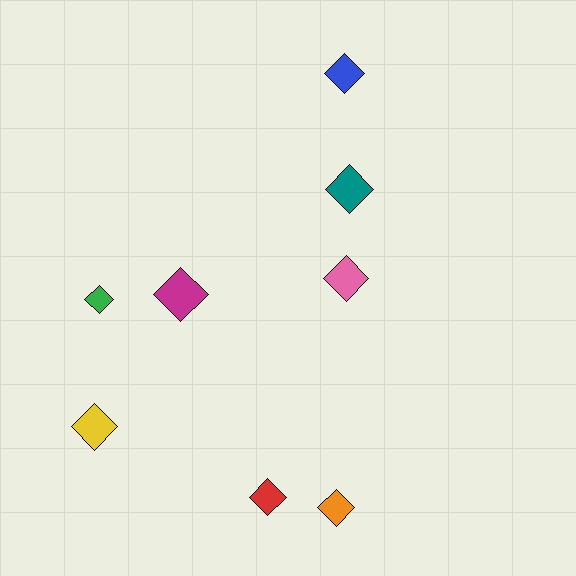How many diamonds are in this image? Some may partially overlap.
There are 8 diamonds.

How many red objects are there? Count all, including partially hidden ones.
There is 1 red object.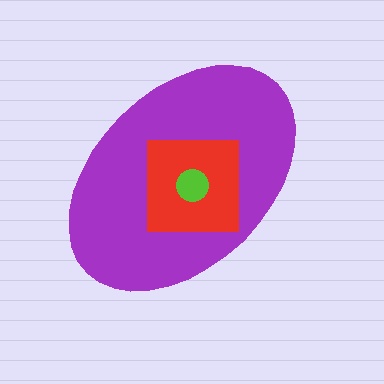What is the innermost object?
The lime circle.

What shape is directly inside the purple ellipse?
The red square.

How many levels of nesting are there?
3.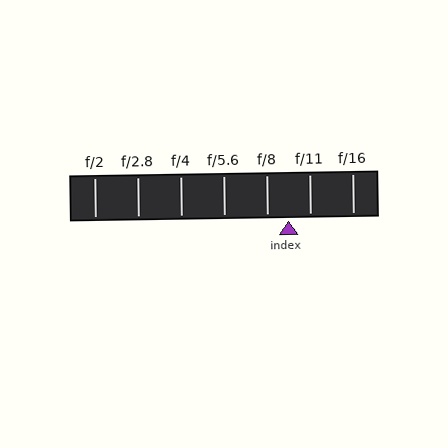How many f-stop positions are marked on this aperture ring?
There are 7 f-stop positions marked.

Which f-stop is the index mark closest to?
The index mark is closest to f/8.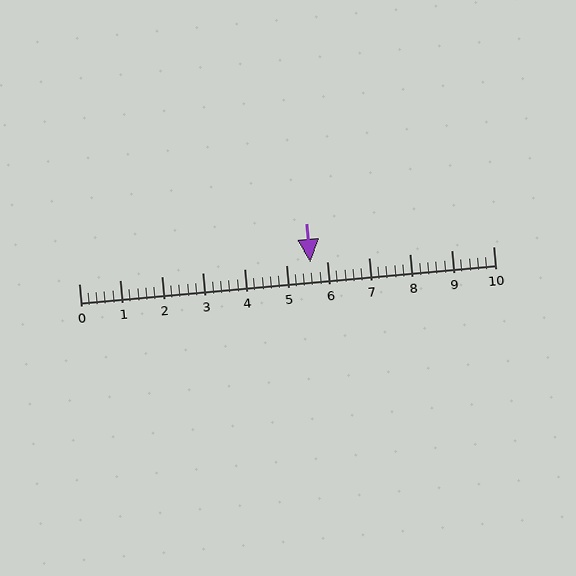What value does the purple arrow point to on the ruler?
The purple arrow points to approximately 5.6.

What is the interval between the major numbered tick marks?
The major tick marks are spaced 1 units apart.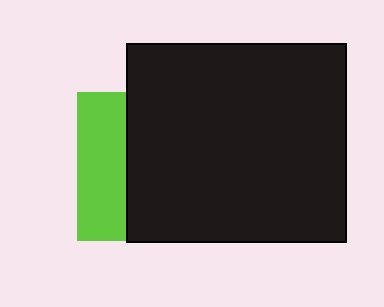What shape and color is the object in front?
The object in front is a black rectangle.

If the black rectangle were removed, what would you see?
You would see the complete lime square.